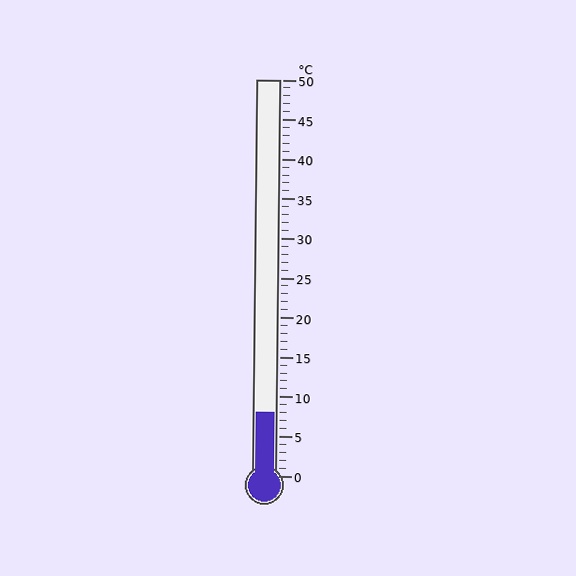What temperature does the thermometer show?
The thermometer shows approximately 8°C.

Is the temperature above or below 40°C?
The temperature is below 40°C.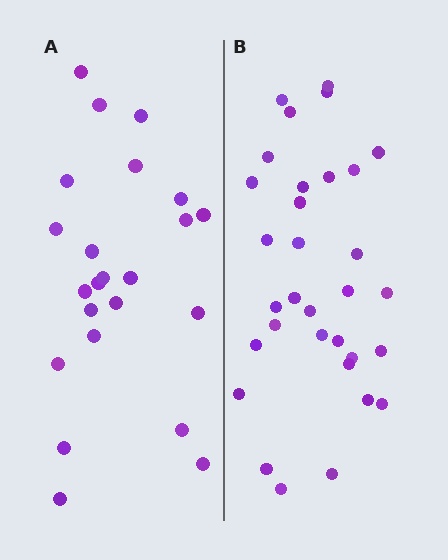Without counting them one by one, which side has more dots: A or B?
Region B (the right region) has more dots.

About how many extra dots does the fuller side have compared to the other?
Region B has roughly 8 or so more dots than region A.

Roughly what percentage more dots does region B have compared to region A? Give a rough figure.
About 40% more.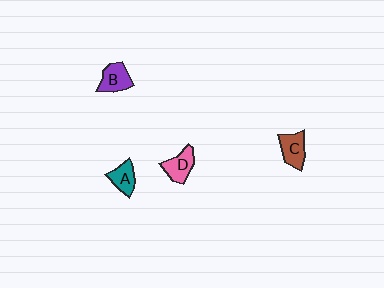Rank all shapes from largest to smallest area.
From largest to smallest: D (pink), B (purple), C (brown), A (teal).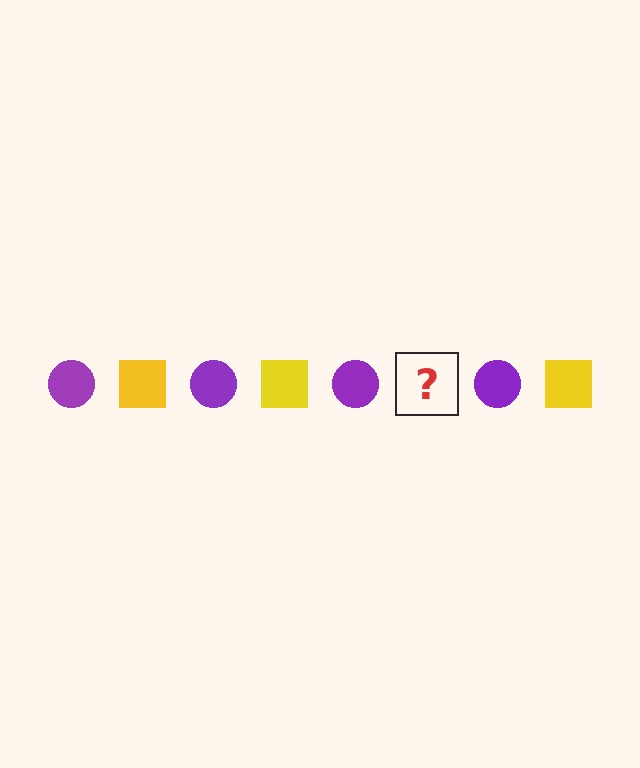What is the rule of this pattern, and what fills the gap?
The rule is that the pattern alternates between purple circle and yellow square. The gap should be filled with a yellow square.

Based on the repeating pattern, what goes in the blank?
The blank should be a yellow square.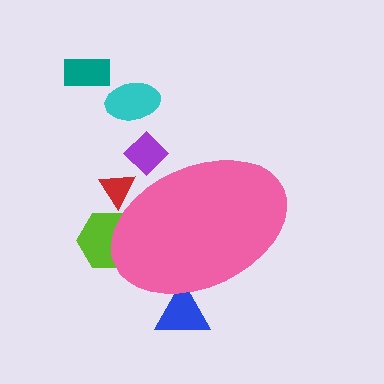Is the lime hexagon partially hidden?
Yes, the lime hexagon is partially hidden behind the pink ellipse.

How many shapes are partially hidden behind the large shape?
4 shapes are partially hidden.